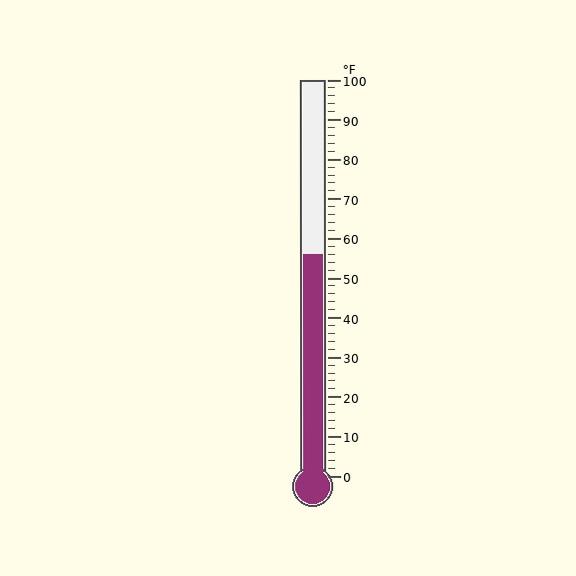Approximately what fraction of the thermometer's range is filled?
The thermometer is filled to approximately 55% of its range.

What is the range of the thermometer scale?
The thermometer scale ranges from 0°F to 100°F.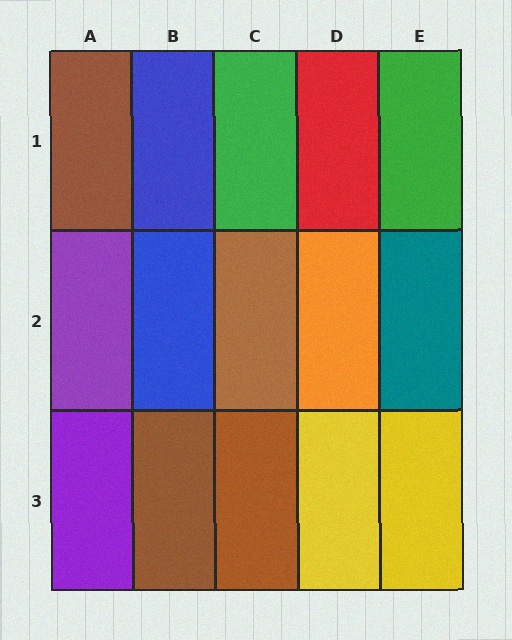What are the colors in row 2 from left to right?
Purple, blue, brown, orange, teal.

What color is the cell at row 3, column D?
Yellow.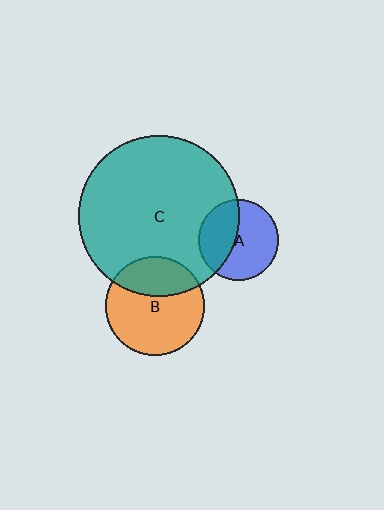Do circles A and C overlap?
Yes.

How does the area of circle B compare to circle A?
Approximately 1.5 times.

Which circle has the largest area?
Circle C (teal).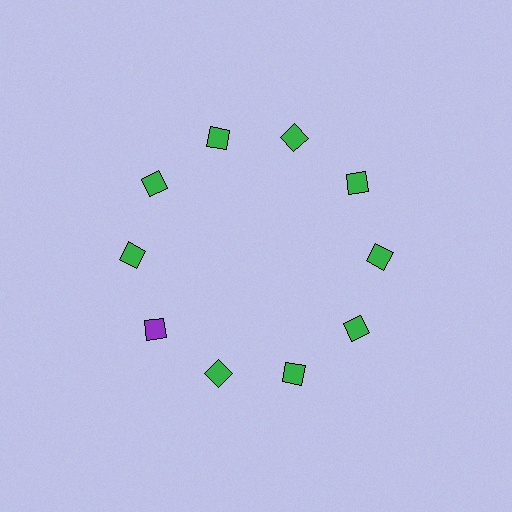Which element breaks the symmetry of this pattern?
The purple diamond at roughly the 8 o'clock position breaks the symmetry. All other shapes are green diamonds.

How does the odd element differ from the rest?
It has a different color: purple instead of green.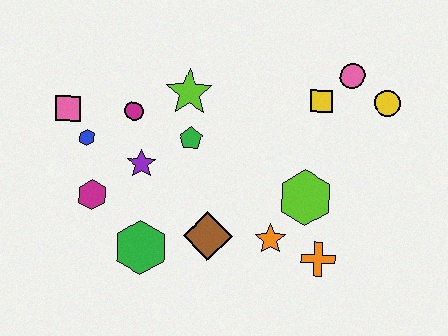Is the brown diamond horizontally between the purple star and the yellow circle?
Yes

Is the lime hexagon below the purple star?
Yes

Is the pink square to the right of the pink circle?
No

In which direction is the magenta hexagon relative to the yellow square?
The magenta hexagon is to the left of the yellow square.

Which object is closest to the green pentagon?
The lime star is closest to the green pentagon.